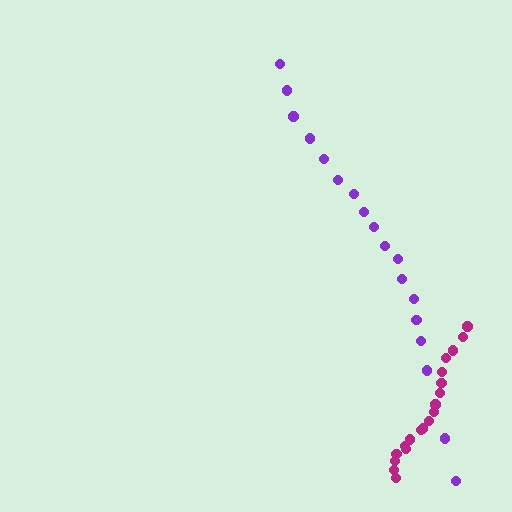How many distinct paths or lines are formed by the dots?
There are 2 distinct paths.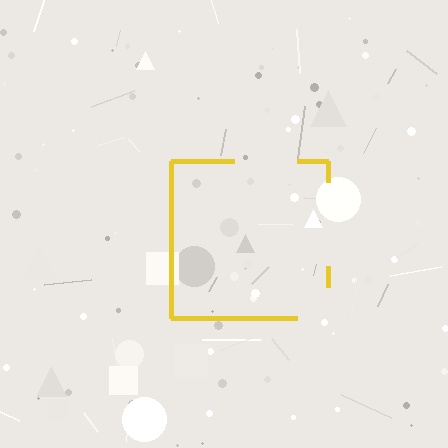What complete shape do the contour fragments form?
The contour fragments form a square.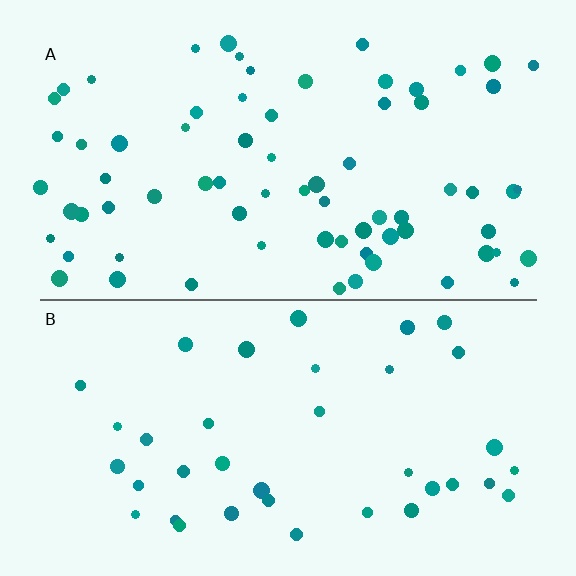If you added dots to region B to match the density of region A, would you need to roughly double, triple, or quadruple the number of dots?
Approximately double.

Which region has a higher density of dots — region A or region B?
A (the top).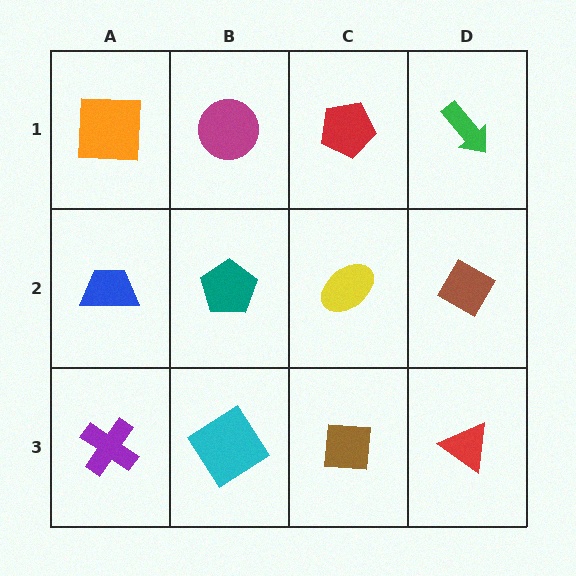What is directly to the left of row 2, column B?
A blue trapezoid.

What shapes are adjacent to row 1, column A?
A blue trapezoid (row 2, column A), a magenta circle (row 1, column B).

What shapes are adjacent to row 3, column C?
A yellow ellipse (row 2, column C), a cyan diamond (row 3, column B), a red triangle (row 3, column D).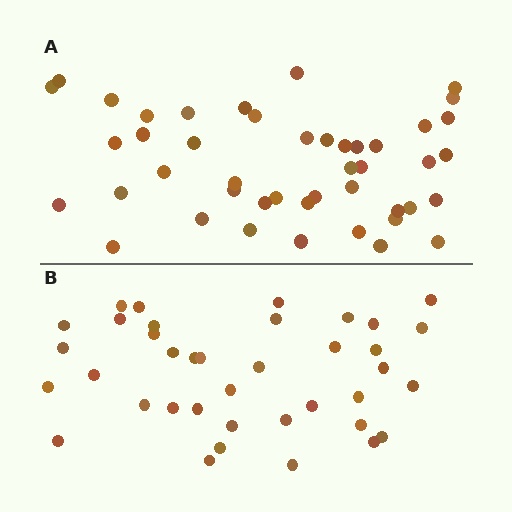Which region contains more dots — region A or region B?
Region A (the top region) has more dots.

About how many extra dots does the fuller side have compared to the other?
Region A has roughly 8 or so more dots than region B.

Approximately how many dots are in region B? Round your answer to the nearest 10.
About 40 dots. (The exact count is 38, which rounds to 40.)